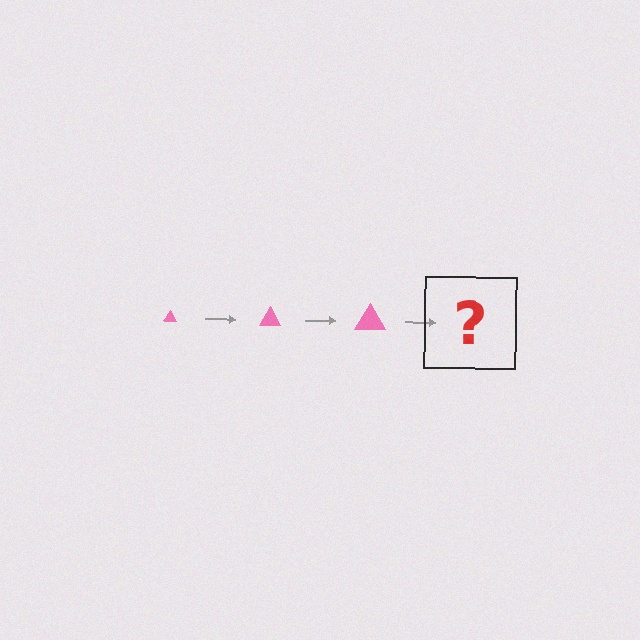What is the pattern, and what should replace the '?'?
The pattern is that the triangle gets progressively larger each step. The '?' should be a pink triangle, larger than the previous one.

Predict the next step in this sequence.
The next step is a pink triangle, larger than the previous one.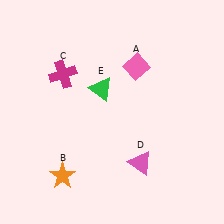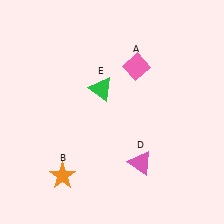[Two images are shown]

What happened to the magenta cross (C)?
The magenta cross (C) was removed in Image 2. It was in the top-left area of Image 1.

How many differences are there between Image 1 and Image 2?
There is 1 difference between the two images.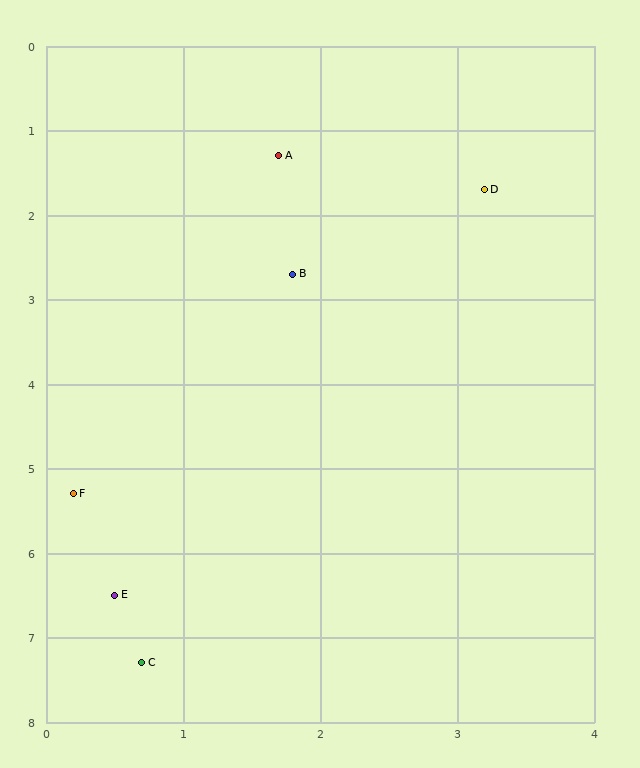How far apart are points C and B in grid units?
Points C and B are about 4.7 grid units apart.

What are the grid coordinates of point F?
Point F is at approximately (0.2, 5.3).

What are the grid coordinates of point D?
Point D is at approximately (3.2, 1.7).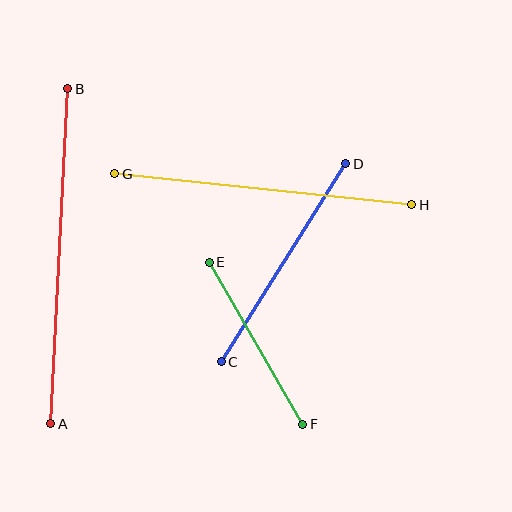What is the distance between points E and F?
The distance is approximately 187 pixels.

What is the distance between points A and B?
The distance is approximately 336 pixels.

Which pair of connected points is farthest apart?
Points A and B are farthest apart.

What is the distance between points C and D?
The distance is approximately 234 pixels.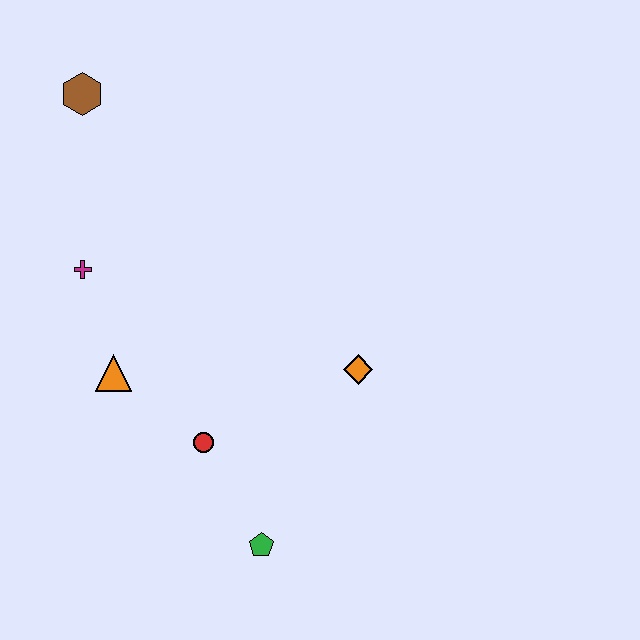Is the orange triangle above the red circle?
Yes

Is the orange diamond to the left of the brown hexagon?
No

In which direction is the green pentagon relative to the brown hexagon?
The green pentagon is below the brown hexagon.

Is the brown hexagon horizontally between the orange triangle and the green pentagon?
No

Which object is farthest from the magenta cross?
The green pentagon is farthest from the magenta cross.